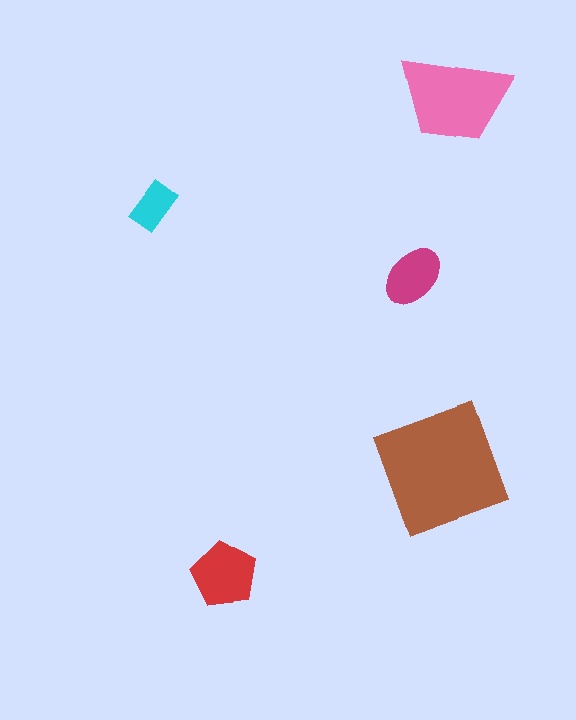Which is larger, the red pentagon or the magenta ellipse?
The red pentagon.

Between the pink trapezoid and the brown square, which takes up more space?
The brown square.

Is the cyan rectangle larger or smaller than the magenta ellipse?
Smaller.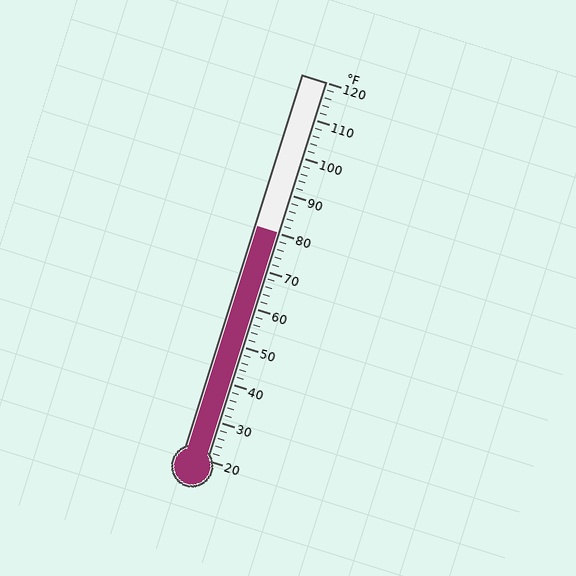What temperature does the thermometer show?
The thermometer shows approximately 80°F.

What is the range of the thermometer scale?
The thermometer scale ranges from 20°F to 120°F.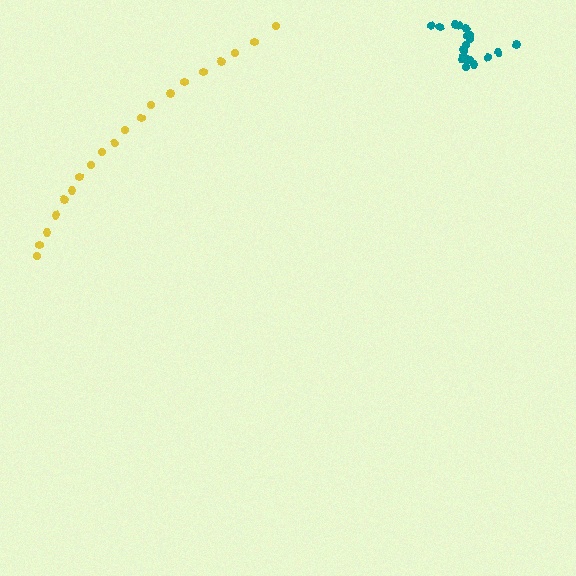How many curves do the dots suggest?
There are 2 distinct paths.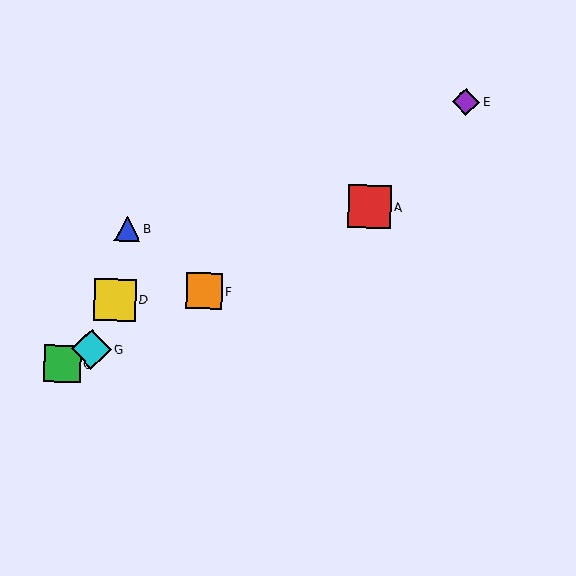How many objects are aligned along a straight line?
4 objects (A, C, F, G) are aligned along a straight line.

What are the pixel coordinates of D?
Object D is at (115, 300).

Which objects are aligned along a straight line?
Objects A, C, F, G are aligned along a straight line.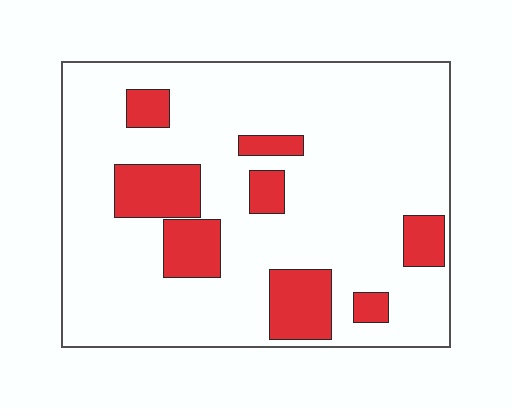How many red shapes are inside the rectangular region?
8.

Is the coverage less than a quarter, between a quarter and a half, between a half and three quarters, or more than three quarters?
Less than a quarter.